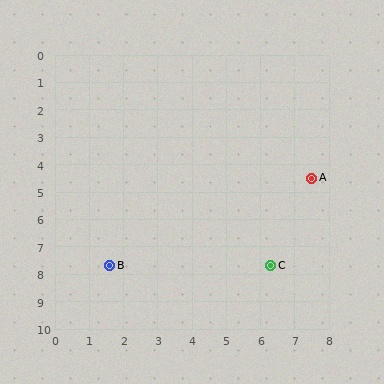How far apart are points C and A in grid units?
Points C and A are about 3.4 grid units apart.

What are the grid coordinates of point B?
Point B is at approximately (1.6, 7.7).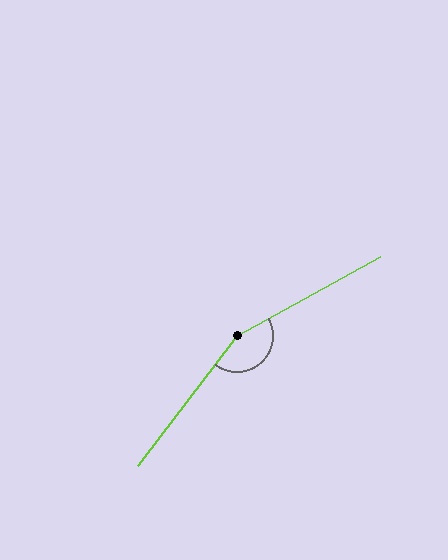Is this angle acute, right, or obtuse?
It is obtuse.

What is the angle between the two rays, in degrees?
Approximately 156 degrees.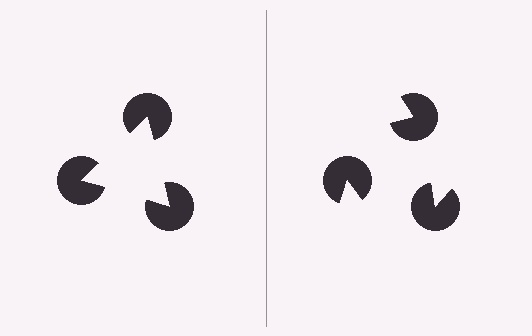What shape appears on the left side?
An illusory triangle.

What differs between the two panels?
The pac-man discs are positioned identically on both sides; only the wedge orientations differ. On the left they align to a triangle; on the right they are misaligned.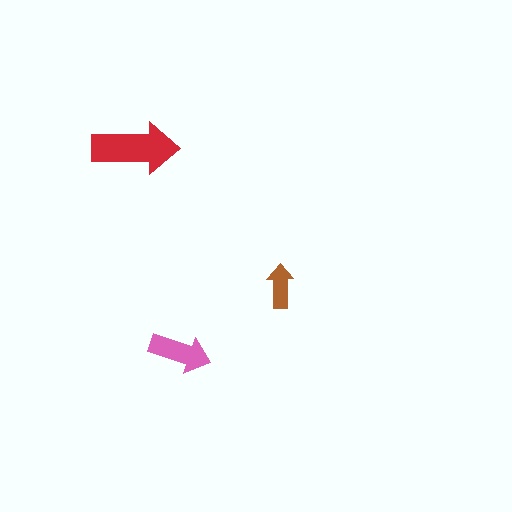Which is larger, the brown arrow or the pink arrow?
The pink one.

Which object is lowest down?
The pink arrow is bottommost.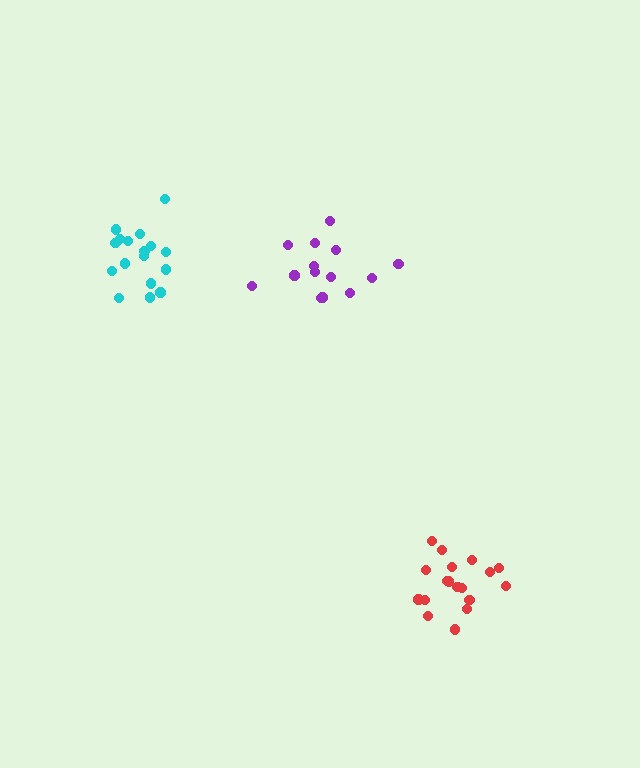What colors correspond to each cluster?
The clusters are colored: purple, red, cyan.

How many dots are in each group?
Group 1: 14 dots, Group 2: 18 dots, Group 3: 17 dots (49 total).